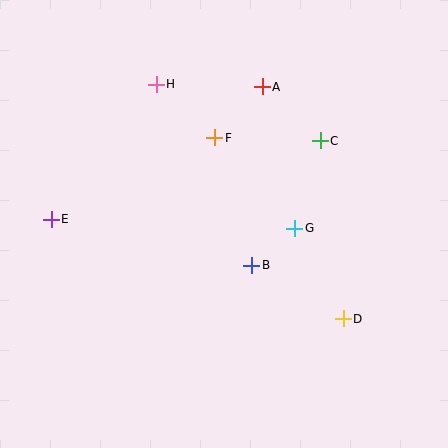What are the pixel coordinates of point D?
Point D is at (343, 319).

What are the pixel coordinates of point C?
Point C is at (320, 141).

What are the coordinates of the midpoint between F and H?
The midpoint between F and H is at (185, 111).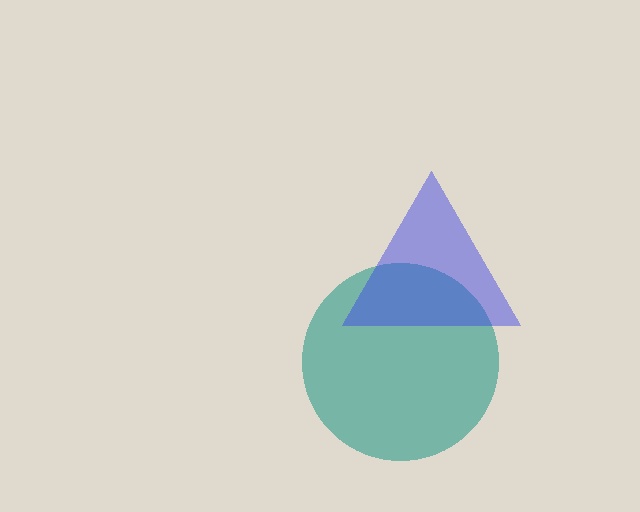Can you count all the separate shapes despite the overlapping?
Yes, there are 2 separate shapes.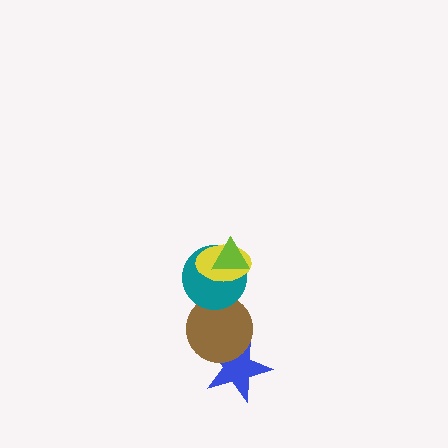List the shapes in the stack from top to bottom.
From top to bottom: the lime triangle, the yellow ellipse, the teal circle, the brown circle, the blue star.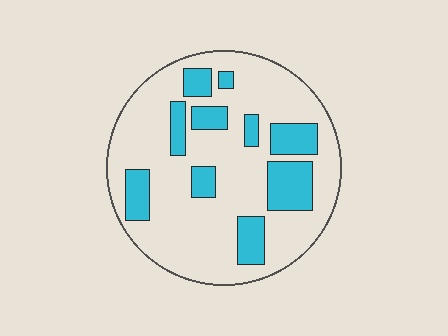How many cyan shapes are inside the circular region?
10.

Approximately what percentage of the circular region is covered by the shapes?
Approximately 25%.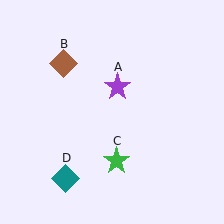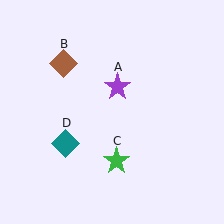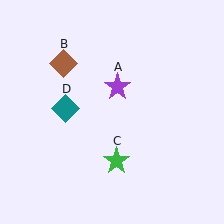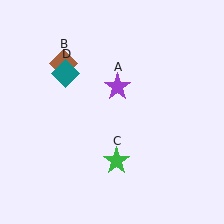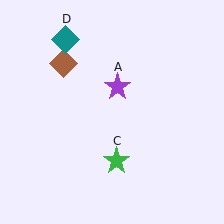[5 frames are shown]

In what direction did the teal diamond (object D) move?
The teal diamond (object D) moved up.